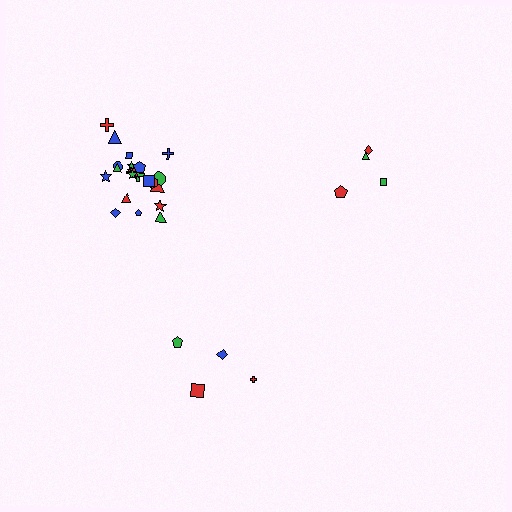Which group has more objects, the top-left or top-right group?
The top-left group.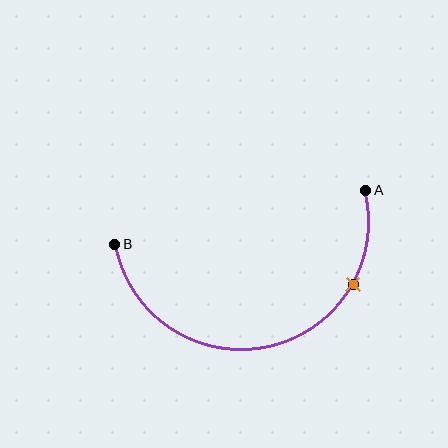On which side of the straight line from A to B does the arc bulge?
The arc bulges below the straight line connecting A and B.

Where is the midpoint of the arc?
The arc midpoint is the point on the curve farthest from the straight line joining A and B. It sits below that line.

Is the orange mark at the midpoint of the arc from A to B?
No. The orange mark lies on the arc but is closer to endpoint A. The arc midpoint would be at the point on the curve equidistant along the arc from both A and B.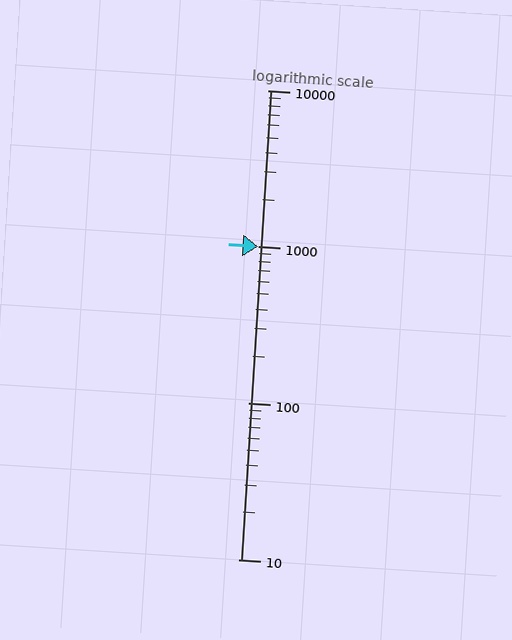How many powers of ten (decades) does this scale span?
The scale spans 3 decades, from 10 to 10000.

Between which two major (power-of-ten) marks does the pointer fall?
The pointer is between 1000 and 10000.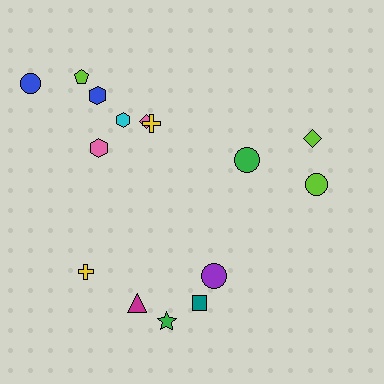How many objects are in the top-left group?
There are 7 objects.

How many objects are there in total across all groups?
There are 15 objects.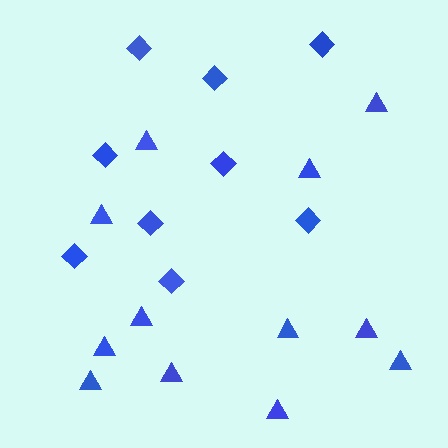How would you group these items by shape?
There are 2 groups: one group of triangles (12) and one group of diamonds (9).